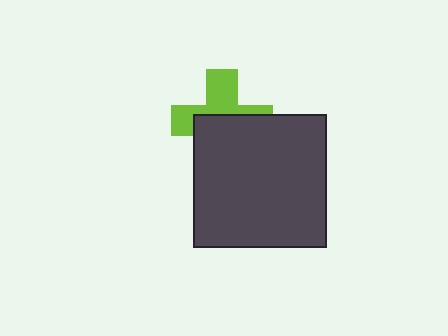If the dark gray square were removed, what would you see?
You would see the complete lime cross.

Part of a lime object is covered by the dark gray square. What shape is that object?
It is a cross.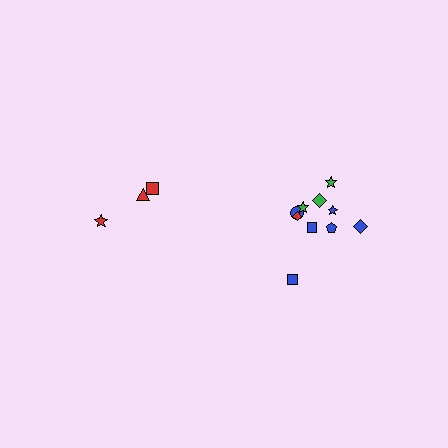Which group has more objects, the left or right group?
The right group.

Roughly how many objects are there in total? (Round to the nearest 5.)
Roughly 15 objects in total.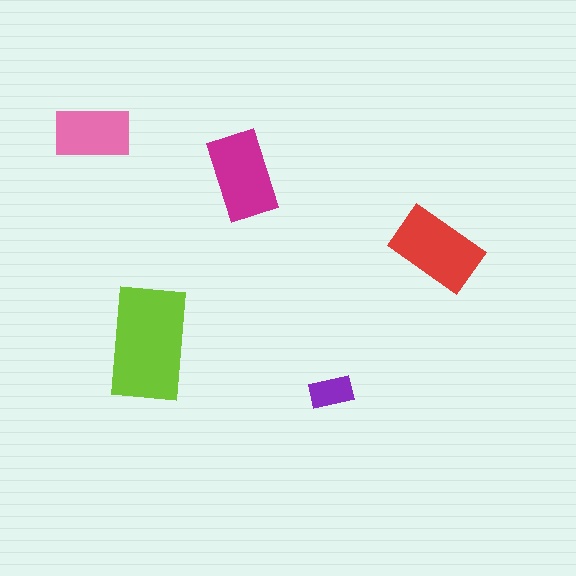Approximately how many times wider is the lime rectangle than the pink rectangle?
About 1.5 times wider.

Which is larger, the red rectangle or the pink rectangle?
The red one.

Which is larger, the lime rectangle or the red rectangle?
The lime one.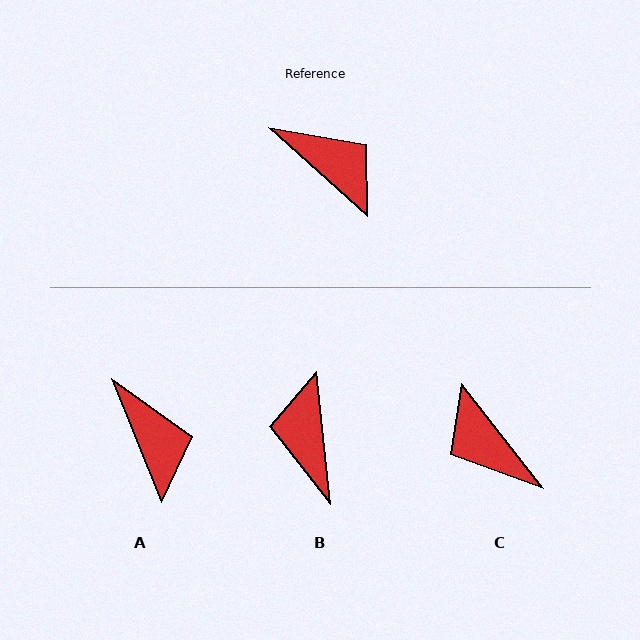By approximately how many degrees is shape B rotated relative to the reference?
Approximately 138 degrees counter-clockwise.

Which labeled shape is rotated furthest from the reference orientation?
C, about 170 degrees away.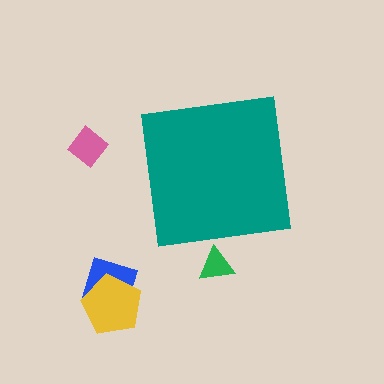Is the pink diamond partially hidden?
No, the pink diamond is fully visible.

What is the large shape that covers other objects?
A teal square.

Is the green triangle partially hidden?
Yes, the green triangle is partially hidden behind the teal square.